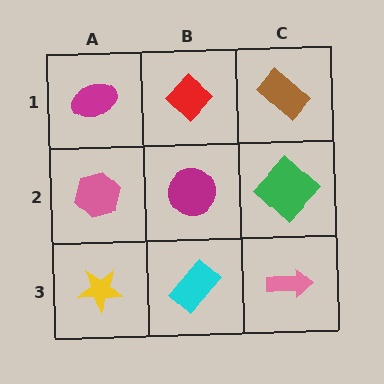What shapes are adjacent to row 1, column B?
A magenta circle (row 2, column B), a magenta ellipse (row 1, column A), a brown rectangle (row 1, column C).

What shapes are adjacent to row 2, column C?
A brown rectangle (row 1, column C), a pink arrow (row 3, column C), a magenta circle (row 2, column B).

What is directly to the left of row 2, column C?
A magenta circle.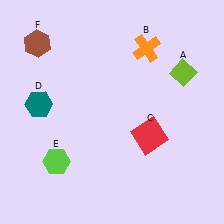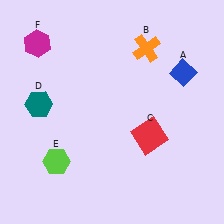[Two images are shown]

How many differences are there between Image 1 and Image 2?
There are 2 differences between the two images.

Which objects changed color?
A changed from lime to blue. F changed from brown to magenta.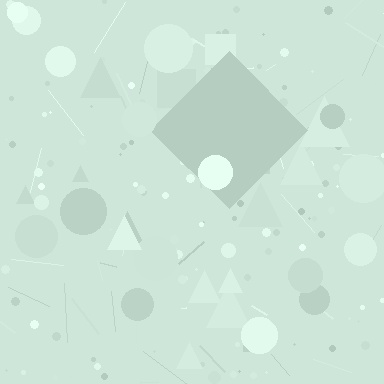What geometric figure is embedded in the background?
A diamond is embedded in the background.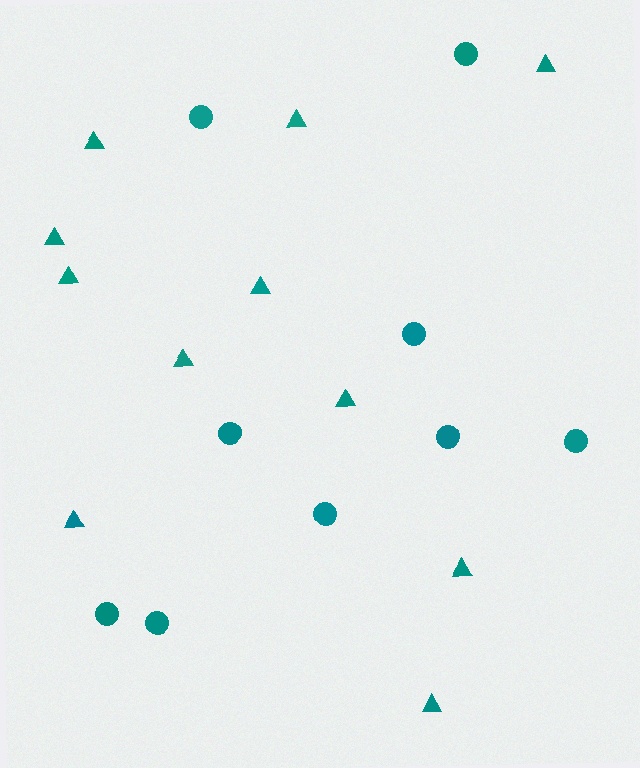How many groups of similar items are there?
There are 2 groups: one group of circles (9) and one group of triangles (11).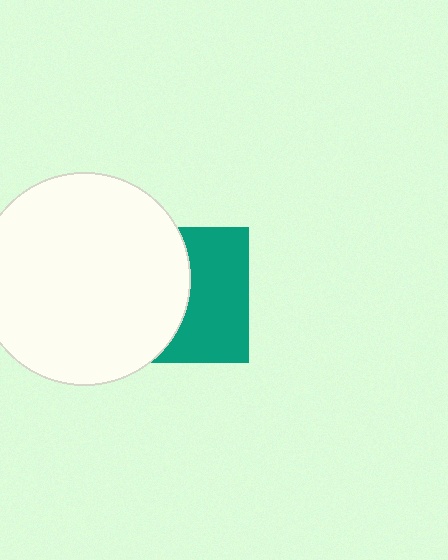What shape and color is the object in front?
The object in front is a white circle.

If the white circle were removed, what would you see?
You would see the complete teal square.